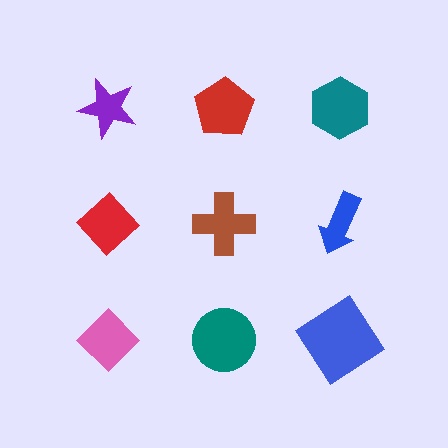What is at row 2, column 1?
A red diamond.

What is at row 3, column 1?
A pink diamond.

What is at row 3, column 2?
A teal circle.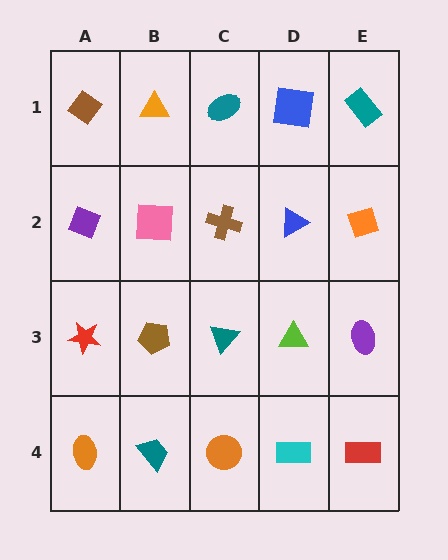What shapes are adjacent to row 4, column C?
A teal triangle (row 3, column C), a teal trapezoid (row 4, column B), a cyan rectangle (row 4, column D).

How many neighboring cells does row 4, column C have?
3.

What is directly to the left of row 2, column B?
A purple diamond.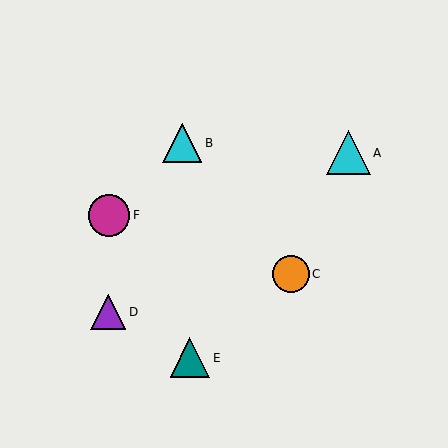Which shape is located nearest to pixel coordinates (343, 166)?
The cyan triangle (labeled A) at (348, 153) is nearest to that location.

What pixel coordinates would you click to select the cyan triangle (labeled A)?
Click at (348, 153) to select the cyan triangle A.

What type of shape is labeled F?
Shape F is a magenta circle.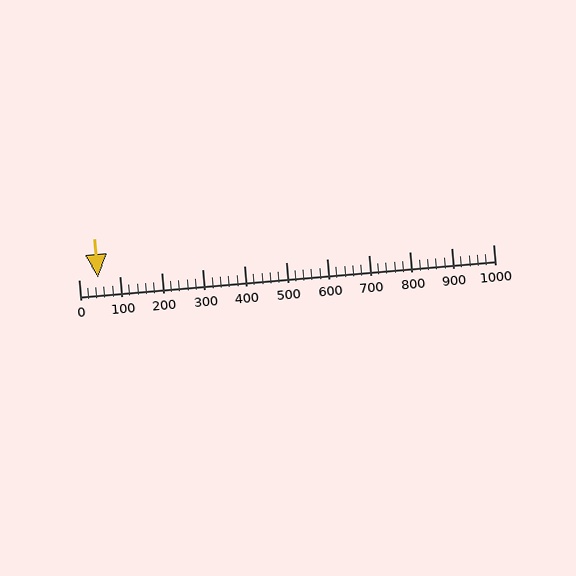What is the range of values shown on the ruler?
The ruler shows values from 0 to 1000.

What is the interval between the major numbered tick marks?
The major tick marks are spaced 100 units apart.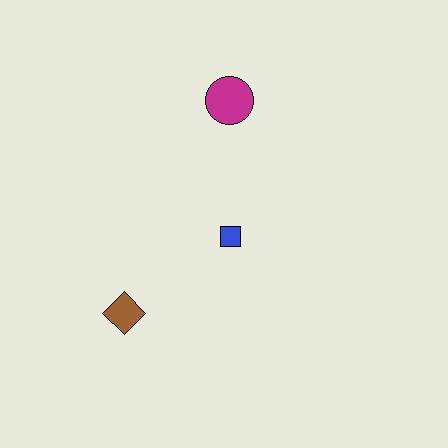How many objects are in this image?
There are 3 objects.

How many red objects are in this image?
There are no red objects.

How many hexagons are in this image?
There are no hexagons.